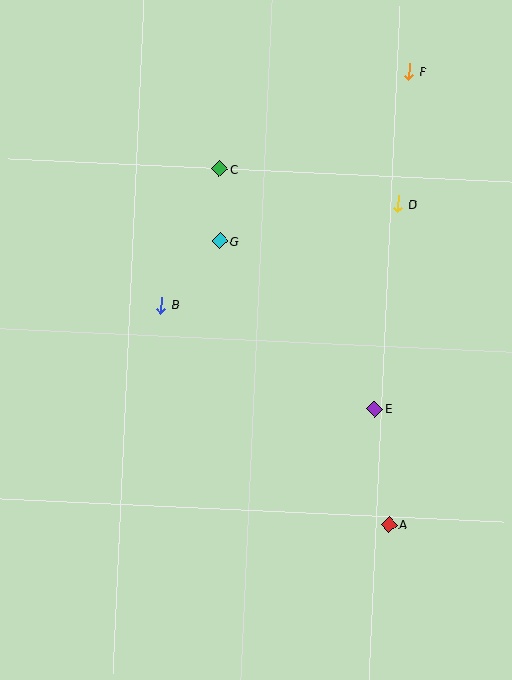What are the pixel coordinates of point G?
Point G is at (220, 241).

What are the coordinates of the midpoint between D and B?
The midpoint between D and B is at (280, 254).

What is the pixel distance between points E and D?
The distance between E and D is 206 pixels.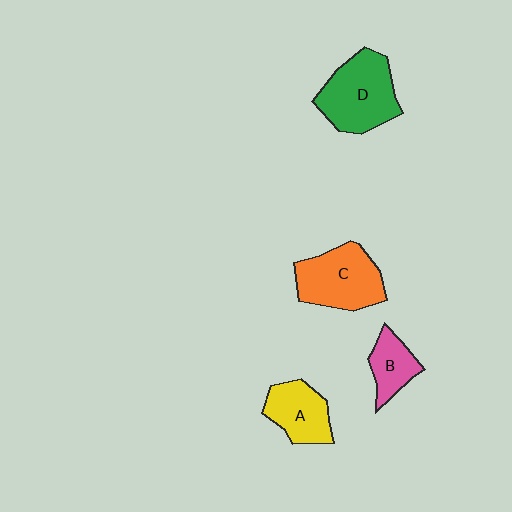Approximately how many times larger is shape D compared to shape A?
Approximately 1.5 times.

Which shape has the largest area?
Shape D (green).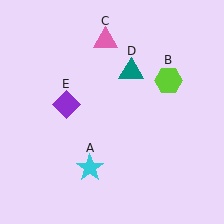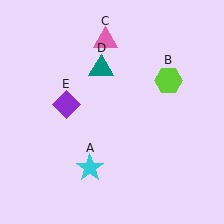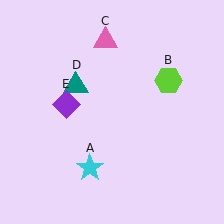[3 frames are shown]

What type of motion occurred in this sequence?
The teal triangle (object D) rotated counterclockwise around the center of the scene.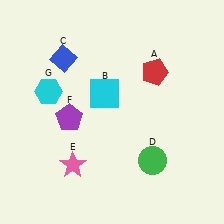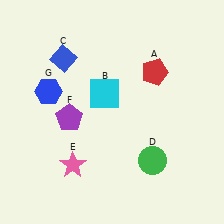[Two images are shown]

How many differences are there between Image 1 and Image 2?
There is 1 difference between the two images.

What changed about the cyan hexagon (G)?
In Image 1, G is cyan. In Image 2, it changed to blue.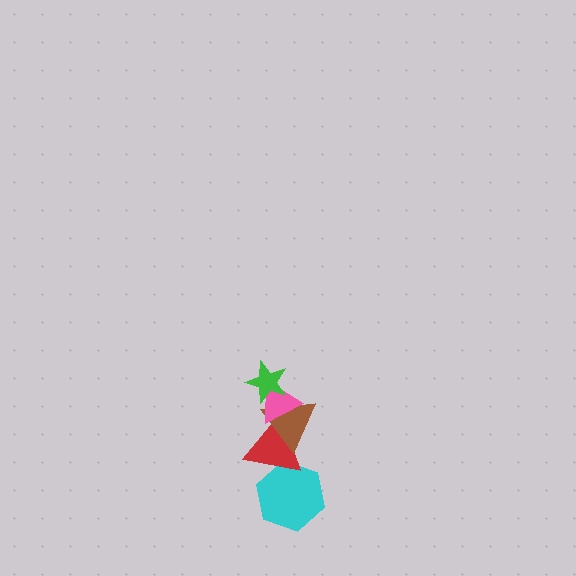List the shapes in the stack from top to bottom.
From top to bottom: the green star, the pink triangle, the brown triangle, the red triangle, the cyan hexagon.